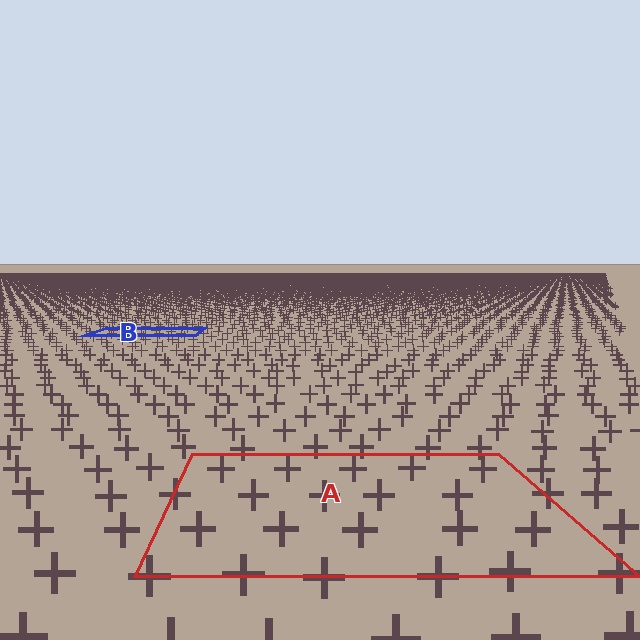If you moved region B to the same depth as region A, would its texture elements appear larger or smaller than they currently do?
They would appear larger. At a closer depth, the same texture elements are projected at a bigger on-screen size.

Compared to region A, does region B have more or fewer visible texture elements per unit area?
Region B has more texture elements per unit area — they are packed more densely because it is farther away.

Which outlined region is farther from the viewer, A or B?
Region B is farther from the viewer — the texture elements inside it appear smaller and more densely packed.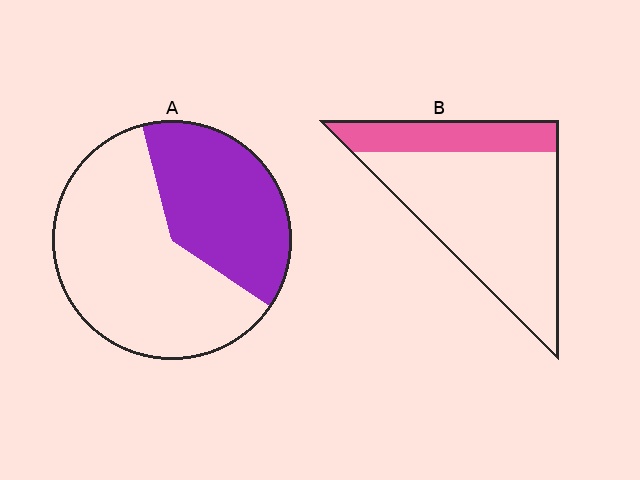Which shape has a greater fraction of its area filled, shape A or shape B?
Shape A.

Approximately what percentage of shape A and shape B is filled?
A is approximately 40% and B is approximately 25%.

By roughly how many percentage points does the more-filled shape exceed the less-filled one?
By roughly 15 percentage points (A over B).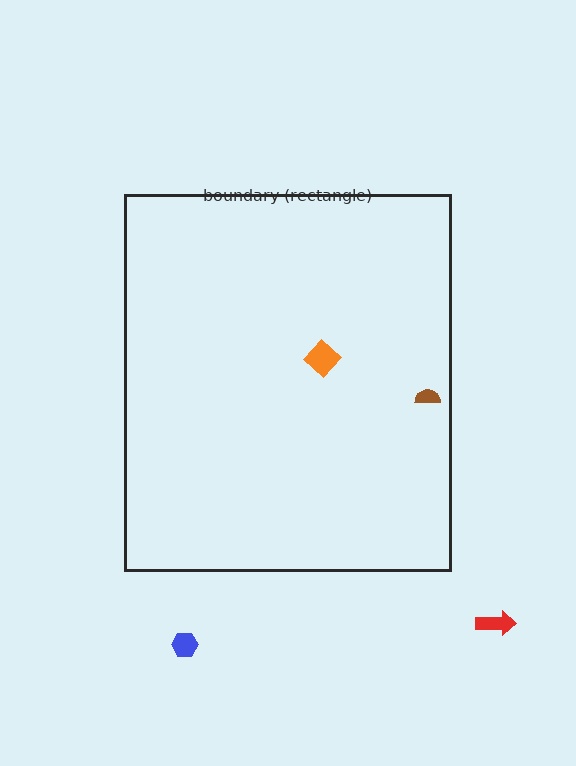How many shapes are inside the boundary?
2 inside, 2 outside.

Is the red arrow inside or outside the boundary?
Outside.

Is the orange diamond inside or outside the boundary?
Inside.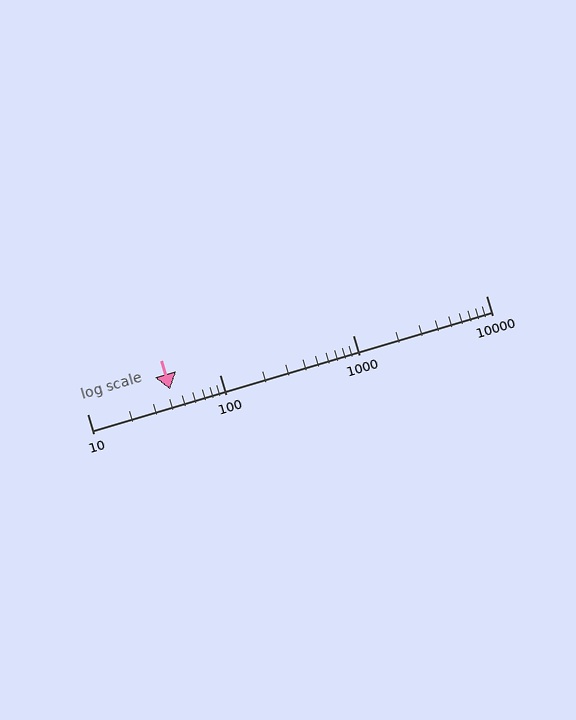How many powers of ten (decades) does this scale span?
The scale spans 3 decades, from 10 to 10000.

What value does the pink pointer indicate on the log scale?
The pointer indicates approximately 42.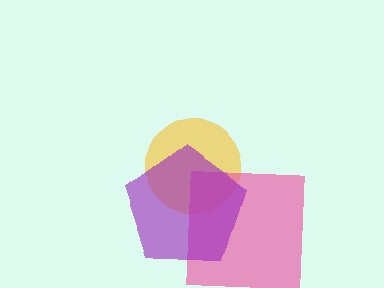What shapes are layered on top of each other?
The layered shapes are: a yellow circle, a pink square, a purple pentagon.